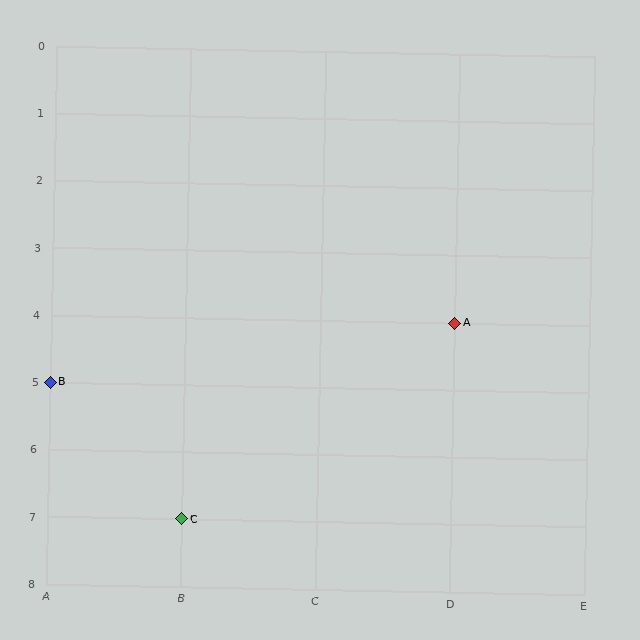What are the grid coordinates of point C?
Point C is at grid coordinates (B, 7).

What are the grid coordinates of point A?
Point A is at grid coordinates (D, 4).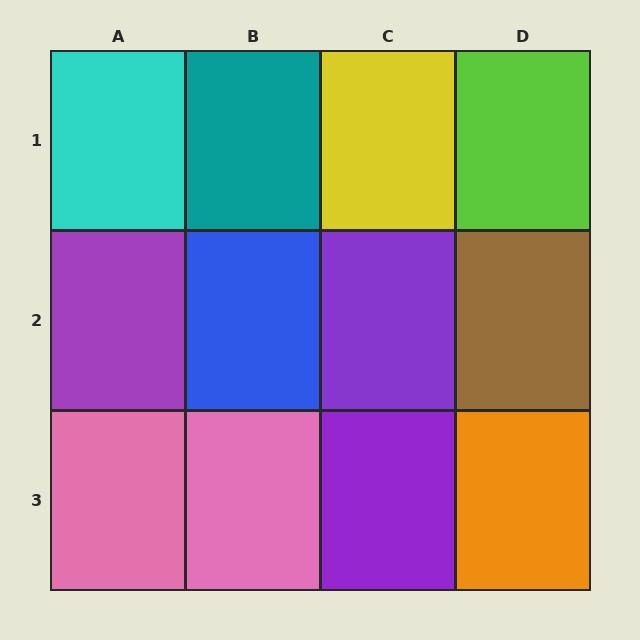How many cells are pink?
2 cells are pink.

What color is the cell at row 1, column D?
Lime.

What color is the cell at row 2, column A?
Purple.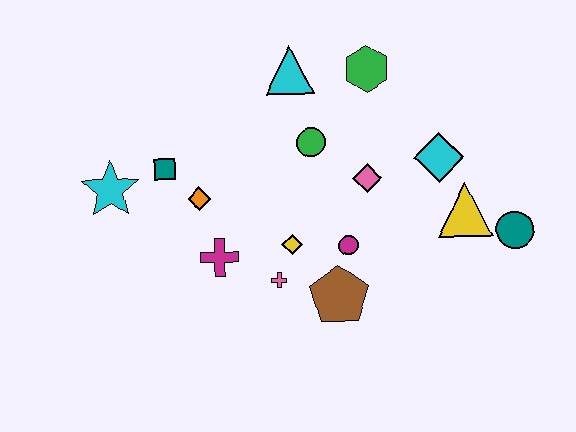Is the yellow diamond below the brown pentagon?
No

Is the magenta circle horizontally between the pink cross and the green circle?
No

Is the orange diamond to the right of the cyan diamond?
No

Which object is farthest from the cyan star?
The teal circle is farthest from the cyan star.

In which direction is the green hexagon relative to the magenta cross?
The green hexagon is above the magenta cross.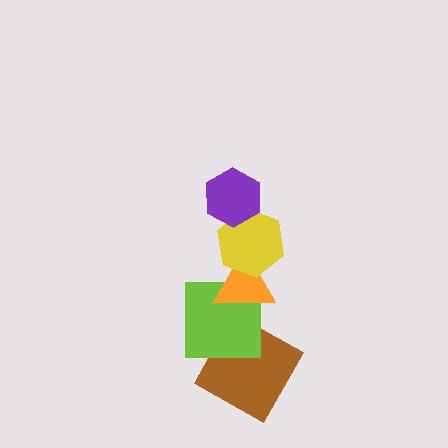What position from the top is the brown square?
The brown square is 5th from the top.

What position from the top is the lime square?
The lime square is 4th from the top.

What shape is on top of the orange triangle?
The yellow hexagon is on top of the orange triangle.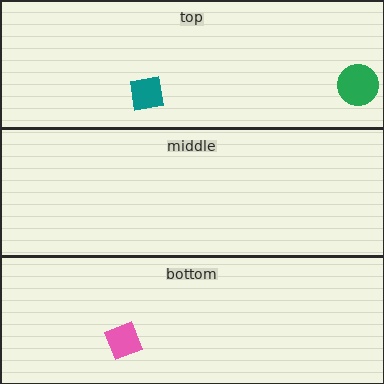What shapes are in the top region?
The green circle, the teal square.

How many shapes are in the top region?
2.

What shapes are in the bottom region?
The pink diamond.